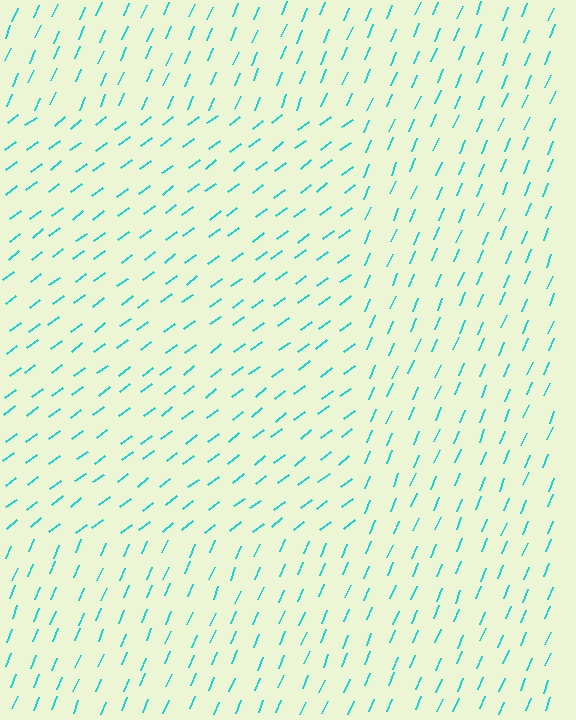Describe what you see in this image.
The image is filled with small cyan line segments. A rectangle region in the image has lines oriented differently from the surrounding lines, creating a visible texture boundary.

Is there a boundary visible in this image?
Yes, there is a texture boundary formed by a change in line orientation.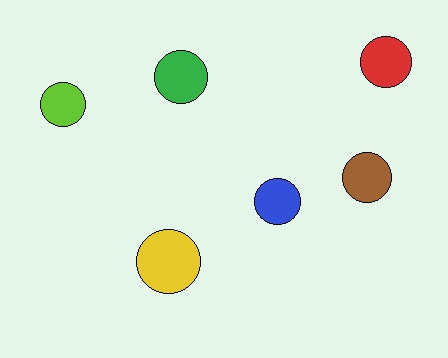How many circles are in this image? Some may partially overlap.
There are 6 circles.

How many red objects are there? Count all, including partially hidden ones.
There is 1 red object.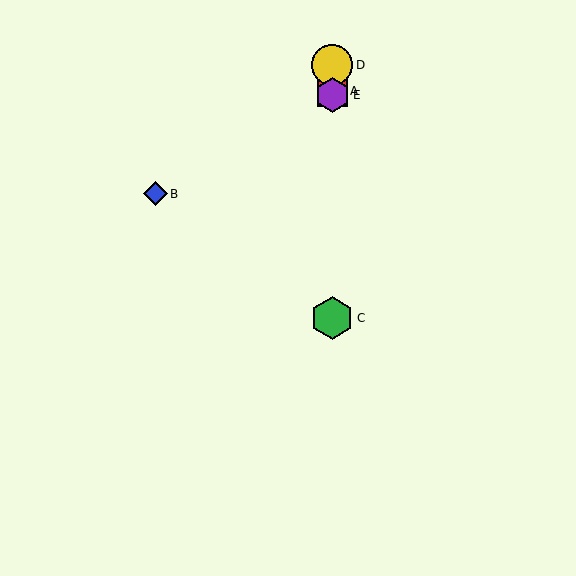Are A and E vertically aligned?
Yes, both are at x≈332.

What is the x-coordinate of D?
Object D is at x≈332.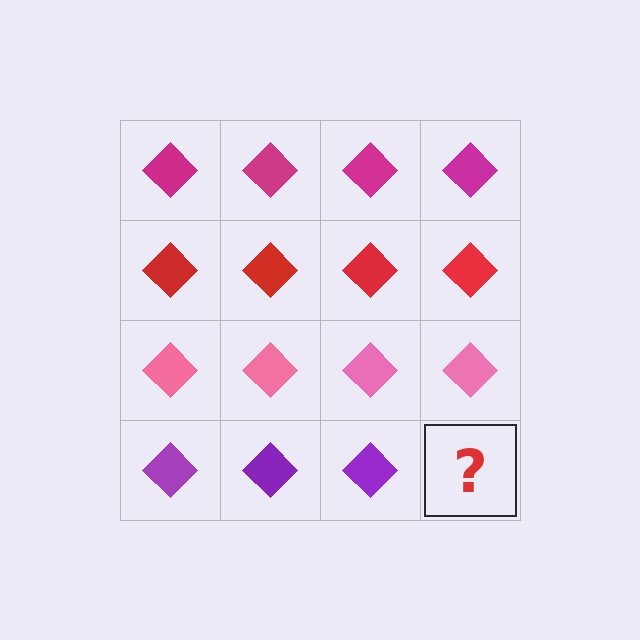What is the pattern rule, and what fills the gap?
The rule is that each row has a consistent color. The gap should be filled with a purple diamond.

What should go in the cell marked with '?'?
The missing cell should contain a purple diamond.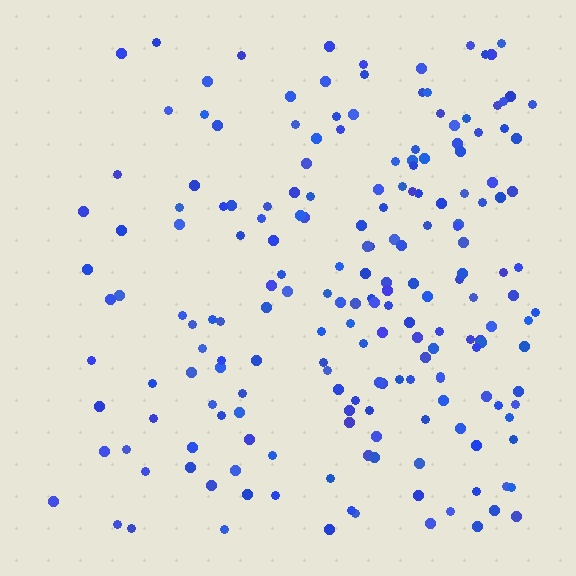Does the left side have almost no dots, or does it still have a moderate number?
Still a moderate number, just noticeably fewer than the right.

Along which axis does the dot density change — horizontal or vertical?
Horizontal.